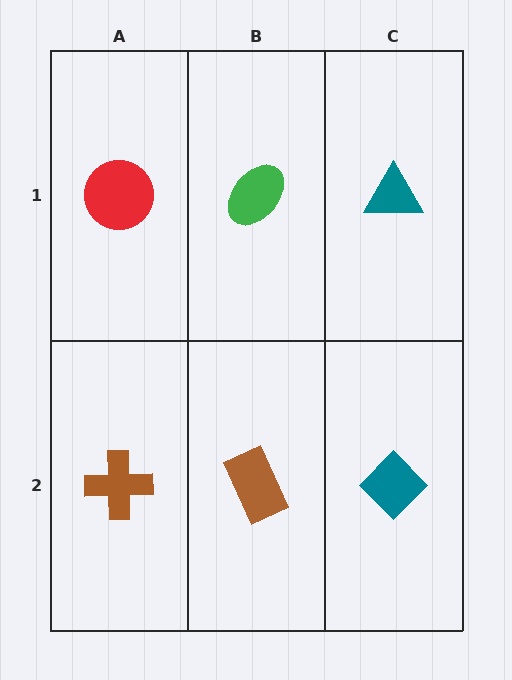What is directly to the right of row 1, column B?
A teal triangle.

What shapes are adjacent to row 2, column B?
A green ellipse (row 1, column B), a brown cross (row 2, column A), a teal diamond (row 2, column C).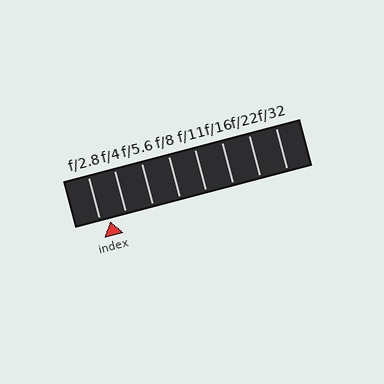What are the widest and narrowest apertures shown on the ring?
The widest aperture shown is f/2.8 and the narrowest is f/32.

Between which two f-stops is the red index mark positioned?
The index mark is between f/2.8 and f/4.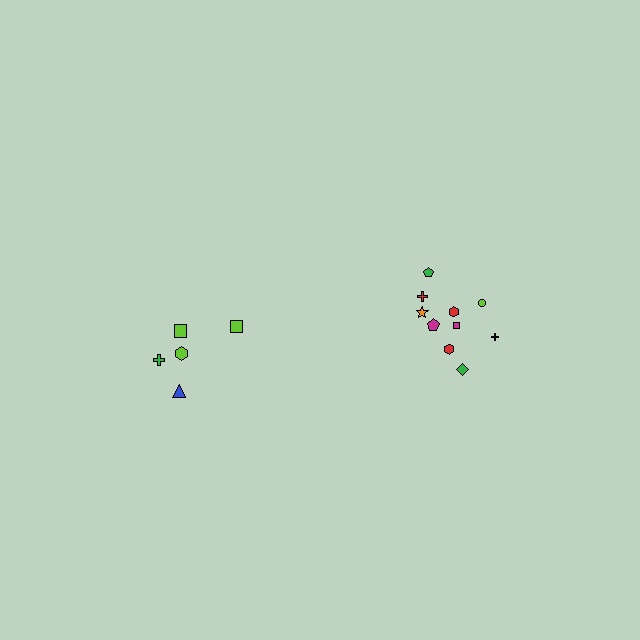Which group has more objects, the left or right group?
The right group.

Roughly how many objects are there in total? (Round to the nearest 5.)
Roughly 15 objects in total.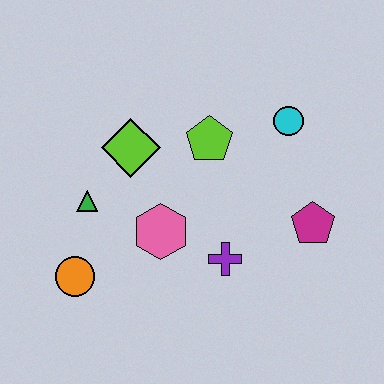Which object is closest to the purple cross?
The pink hexagon is closest to the purple cross.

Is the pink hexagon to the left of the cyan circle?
Yes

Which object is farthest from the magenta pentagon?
The orange circle is farthest from the magenta pentagon.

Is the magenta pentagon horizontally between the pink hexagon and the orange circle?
No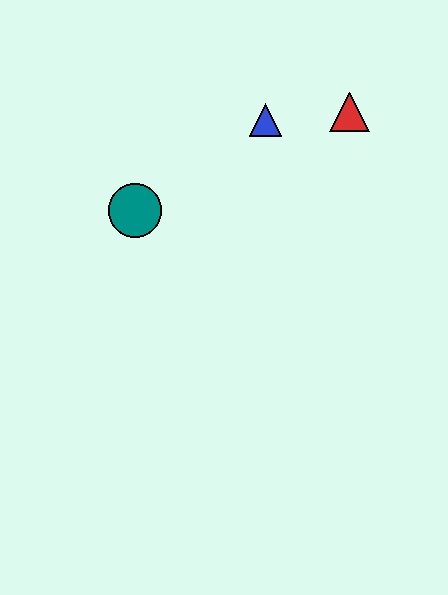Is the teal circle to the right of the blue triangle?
No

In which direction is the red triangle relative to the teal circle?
The red triangle is to the right of the teal circle.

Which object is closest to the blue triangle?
The red triangle is closest to the blue triangle.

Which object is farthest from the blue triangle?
The teal circle is farthest from the blue triangle.